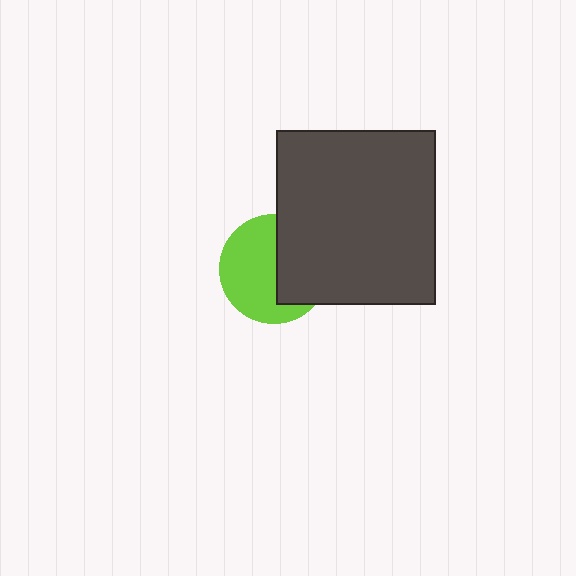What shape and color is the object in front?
The object in front is a dark gray rectangle.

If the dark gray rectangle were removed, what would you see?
You would see the complete lime circle.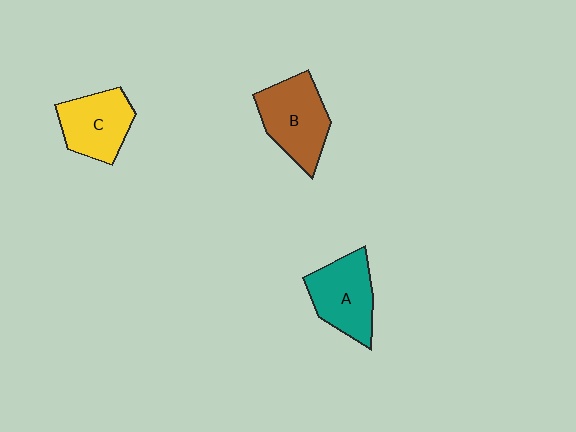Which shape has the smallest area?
Shape C (yellow).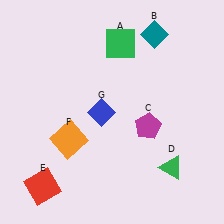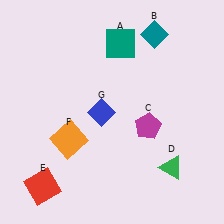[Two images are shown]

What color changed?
The square (A) changed from green in Image 1 to teal in Image 2.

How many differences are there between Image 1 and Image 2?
There is 1 difference between the two images.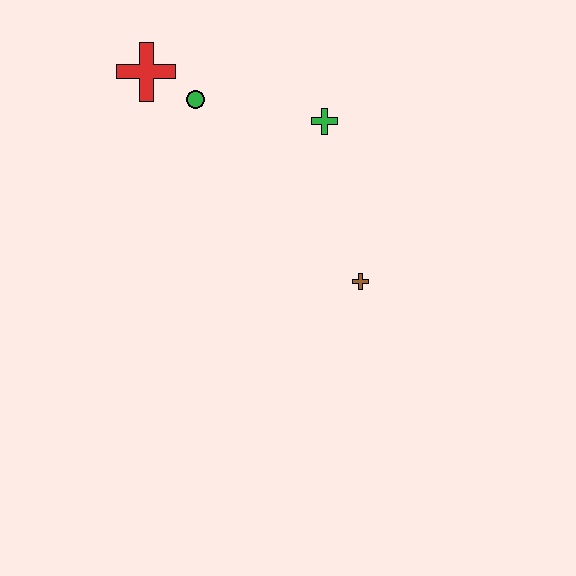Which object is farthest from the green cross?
The red cross is farthest from the green cross.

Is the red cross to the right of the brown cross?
No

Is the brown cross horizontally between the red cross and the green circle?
No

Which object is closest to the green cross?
The green circle is closest to the green cross.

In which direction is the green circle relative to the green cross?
The green circle is to the left of the green cross.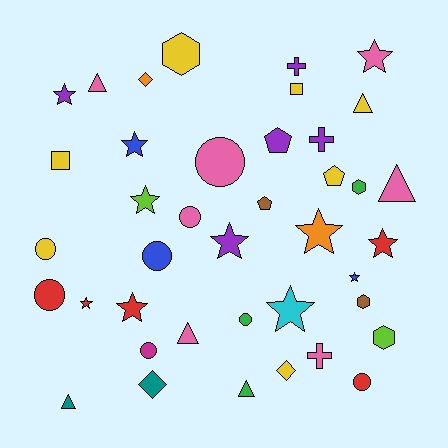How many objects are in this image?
There are 40 objects.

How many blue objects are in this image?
There are 3 blue objects.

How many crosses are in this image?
There are 3 crosses.